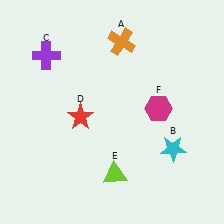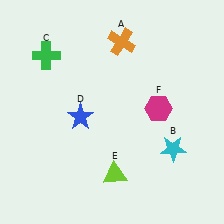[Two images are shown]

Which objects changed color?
C changed from purple to green. D changed from red to blue.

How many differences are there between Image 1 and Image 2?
There are 2 differences between the two images.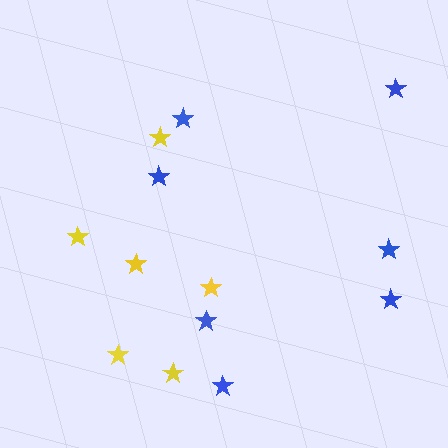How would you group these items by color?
There are 2 groups: one group of yellow stars (6) and one group of blue stars (7).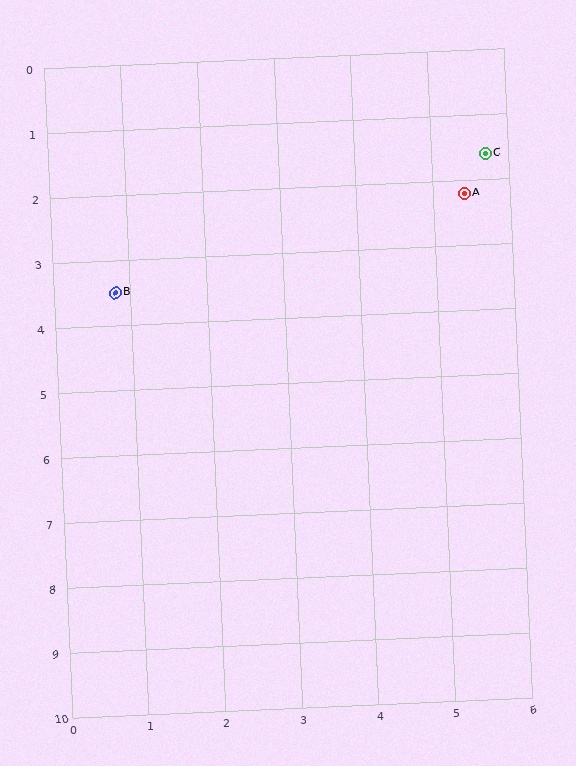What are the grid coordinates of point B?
Point B is at approximately (0.8, 3.5).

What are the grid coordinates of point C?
Point C is at approximately (5.7, 1.6).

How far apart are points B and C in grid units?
Points B and C are about 5.3 grid units apart.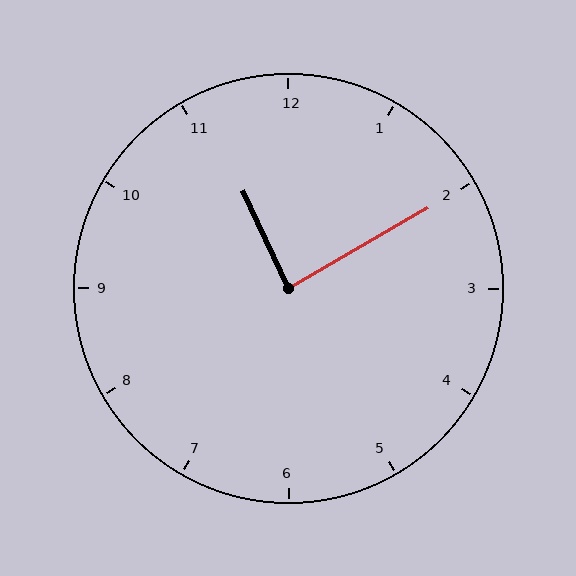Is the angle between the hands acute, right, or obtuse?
It is right.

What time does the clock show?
11:10.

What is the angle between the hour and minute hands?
Approximately 85 degrees.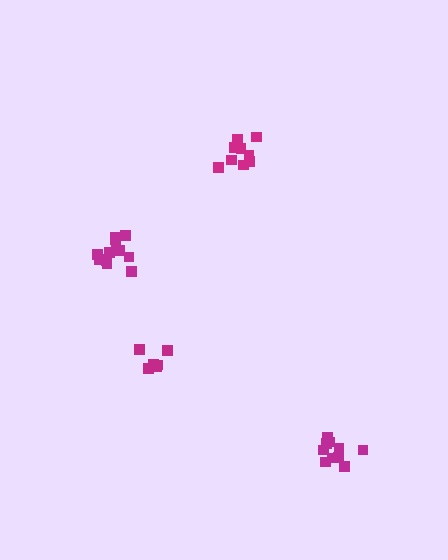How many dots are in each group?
Group 1: 6 dots, Group 2: 12 dots, Group 3: 10 dots, Group 4: 10 dots (38 total).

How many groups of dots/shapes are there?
There are 4 groups.